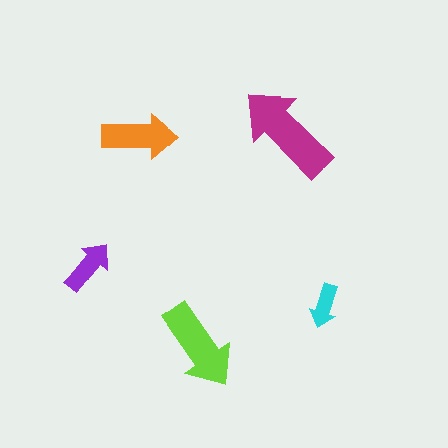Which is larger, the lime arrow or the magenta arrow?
The magenta one.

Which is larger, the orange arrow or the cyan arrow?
The orange one.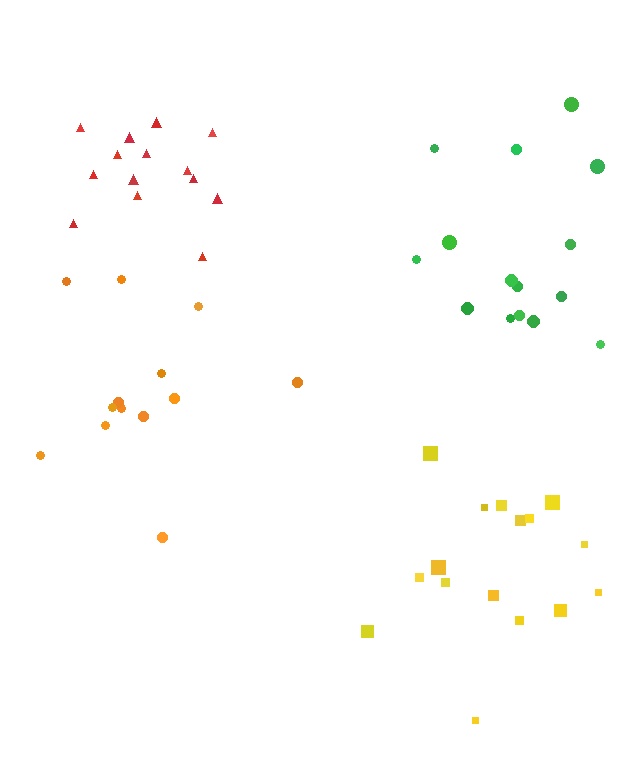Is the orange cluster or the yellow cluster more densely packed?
Yellow.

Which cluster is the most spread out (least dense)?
Orange.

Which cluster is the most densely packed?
Red.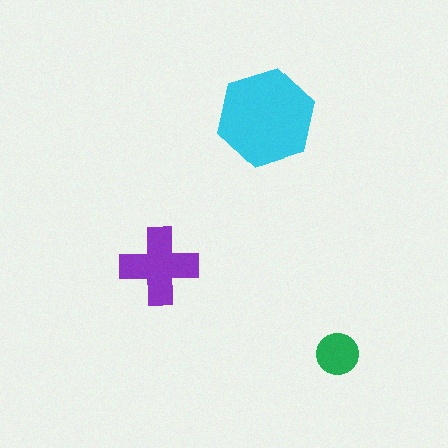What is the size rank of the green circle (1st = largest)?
3rd.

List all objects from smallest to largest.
The green circle, the purple cross, the cyan hexagon.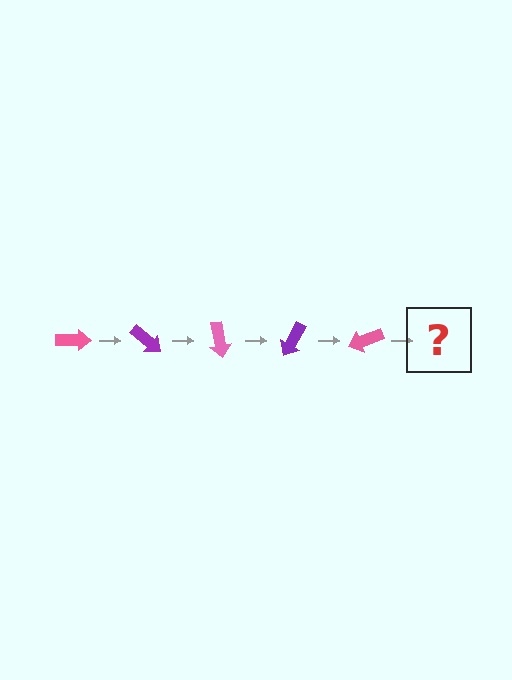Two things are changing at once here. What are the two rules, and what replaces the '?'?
The two rules are that it rotates 40 degrees each step and the color cycles through pink and purple. The '?' should be a purple arrow, rotated 200 degrees from the start.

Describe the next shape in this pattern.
It should be a purple arrow, rotated 200 degrees from the start.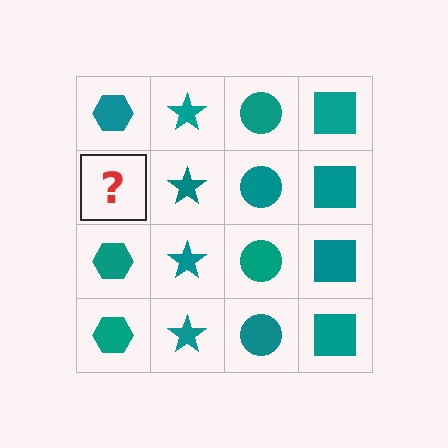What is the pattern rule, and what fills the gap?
The rule is that each column has a consistent shape. The gap should be filled with a teal hexagon.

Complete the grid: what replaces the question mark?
The question mark should be replaced with a teal hexagon.